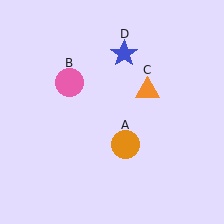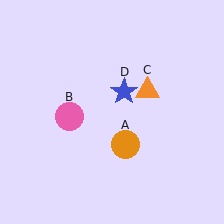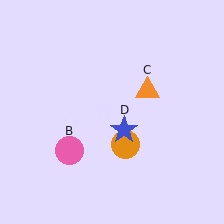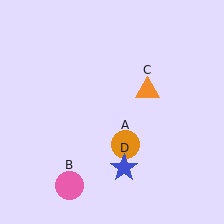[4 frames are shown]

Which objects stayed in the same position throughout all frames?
Orange circle (object A) and orange triangle (object C) remained stationary.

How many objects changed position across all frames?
2 objects changed position: pink circle (object B), blue star (object D).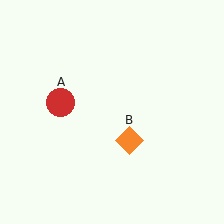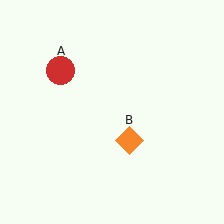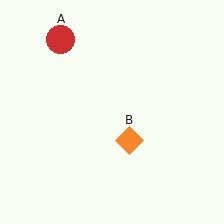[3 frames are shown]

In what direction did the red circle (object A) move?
The red circle (object A) moved up.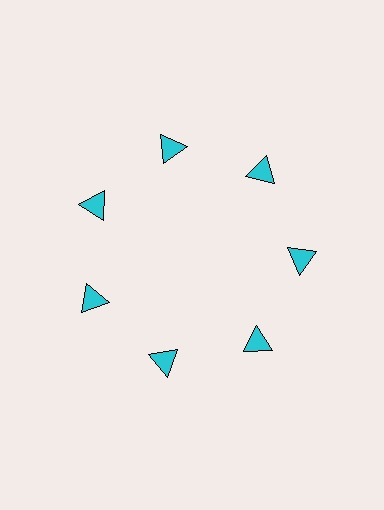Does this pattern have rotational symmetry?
Yes, this pattern has 7-fold rotational symmetry. It looks the same after rotating 51 degrees around the center.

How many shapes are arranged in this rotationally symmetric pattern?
There are 7 shapes, arranged in 7 groups of 1.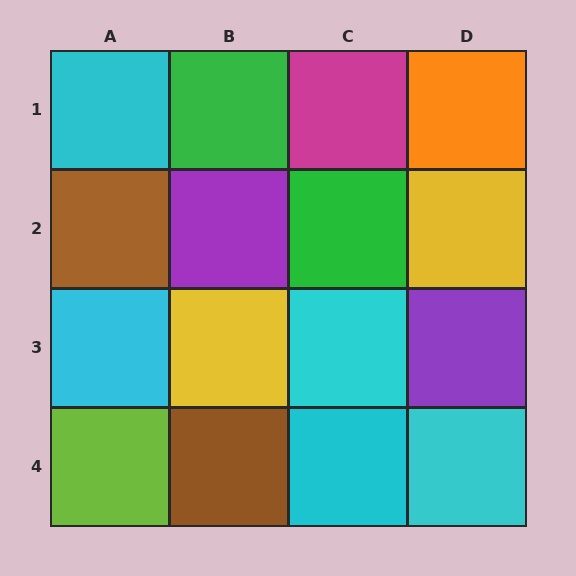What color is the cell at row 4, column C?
Cyan.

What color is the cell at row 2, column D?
Yellow.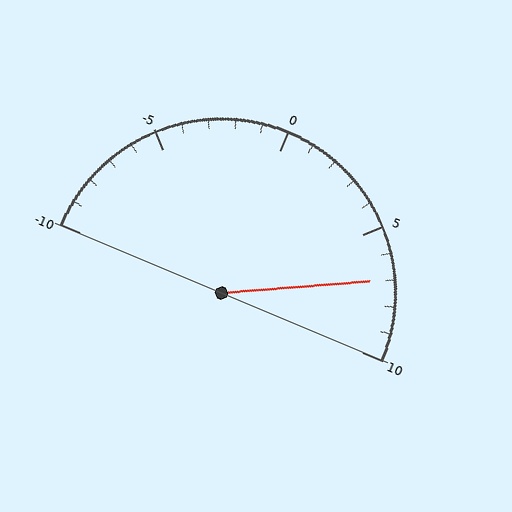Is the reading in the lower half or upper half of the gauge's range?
The reading is in the upper half of the range (-10 to 10).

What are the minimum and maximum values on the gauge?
The gauge ranges from -10 to 10.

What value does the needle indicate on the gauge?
The needle indicates approximately 7.